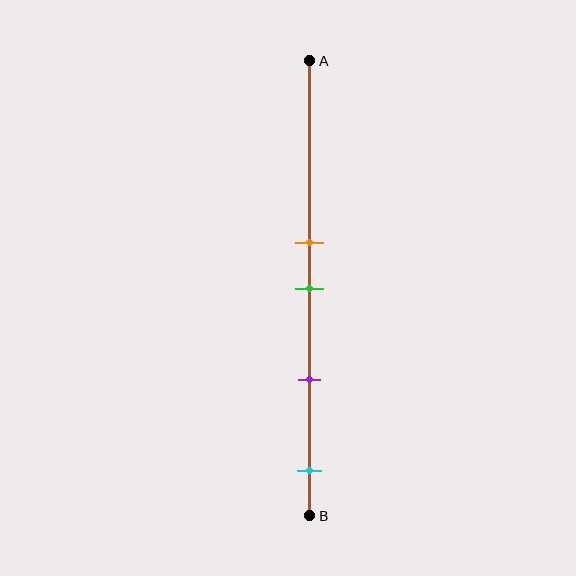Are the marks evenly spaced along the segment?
No, the marks are not evenly spaced.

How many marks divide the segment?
There are 4 marks dividing the segment.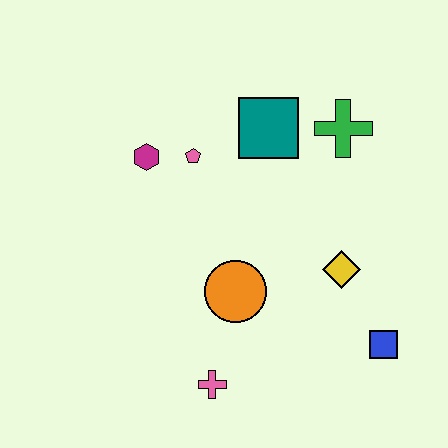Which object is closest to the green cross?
The teal square is closest to the green cross.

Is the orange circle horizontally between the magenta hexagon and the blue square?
Yes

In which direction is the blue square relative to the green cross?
The blue square is below the green cross.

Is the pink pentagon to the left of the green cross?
Yes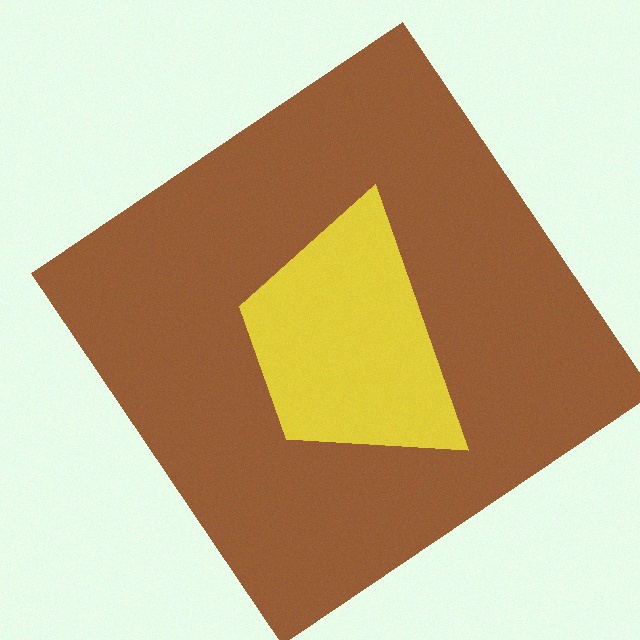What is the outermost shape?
The brown diamond.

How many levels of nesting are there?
2.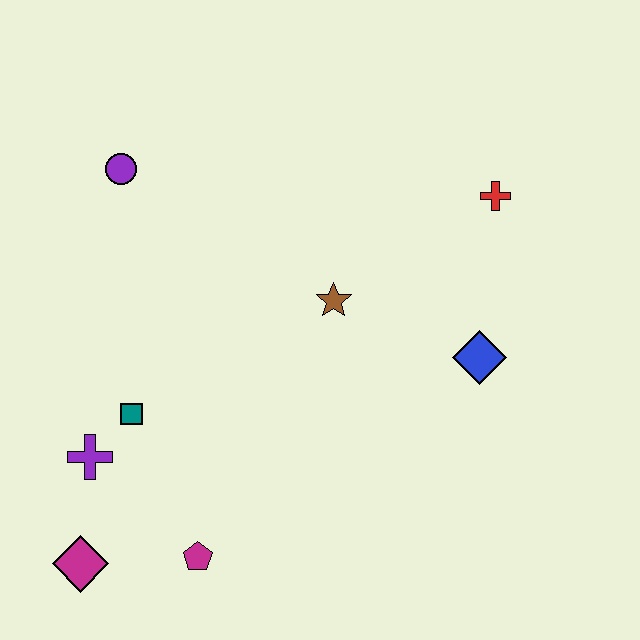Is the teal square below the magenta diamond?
No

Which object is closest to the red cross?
The blue diamond is closest to the red cross.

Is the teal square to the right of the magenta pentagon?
No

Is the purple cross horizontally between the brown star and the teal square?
No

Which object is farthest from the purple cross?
The red cross is farthest from the purple cross.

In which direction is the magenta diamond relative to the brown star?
The magenta diamond is below the brown star.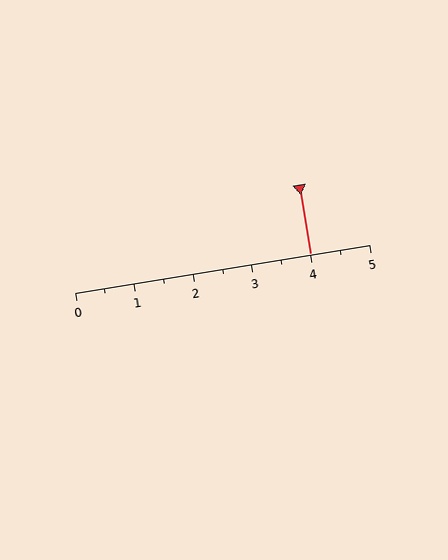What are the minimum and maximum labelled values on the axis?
The axis runs from 0 to 5.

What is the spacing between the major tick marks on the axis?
The major ticks are spaced 1 apart.